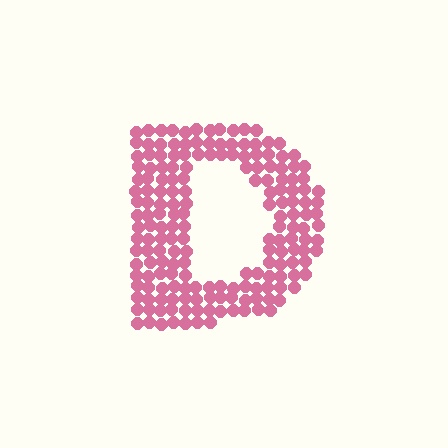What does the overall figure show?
The overall figure shows the letter D.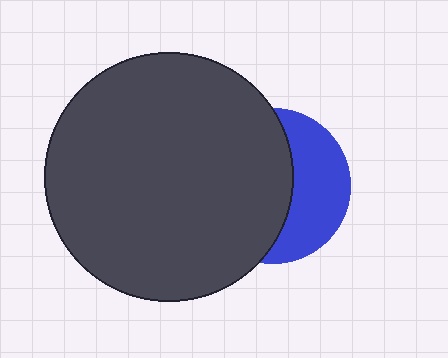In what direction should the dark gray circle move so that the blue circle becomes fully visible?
The dark gray circle should move left. That is the shortest direction to clear the overlap and leave the blue circle fully visible.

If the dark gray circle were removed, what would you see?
You would see the complete blue circle.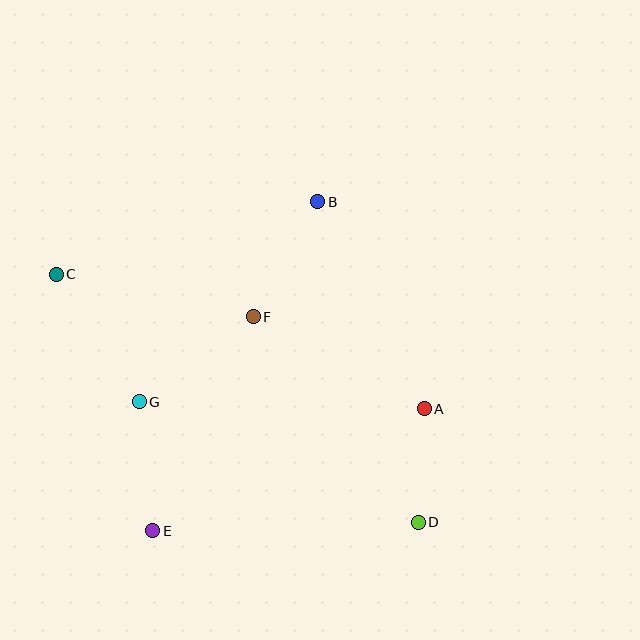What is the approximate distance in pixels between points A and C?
The distance between A and C is approximately 392 pixels.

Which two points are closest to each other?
Points A and D are closest to each other.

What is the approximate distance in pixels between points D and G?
The distance between D and G is approximately 304 pixels.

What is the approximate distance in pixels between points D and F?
The distance between D and F is approximately 263 pixels.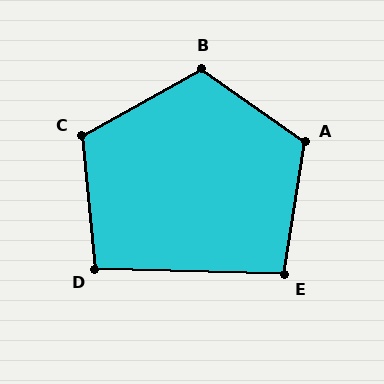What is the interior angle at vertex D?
Approximately 98 degrees (obtuse).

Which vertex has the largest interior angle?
A, at approximately 116 degrees.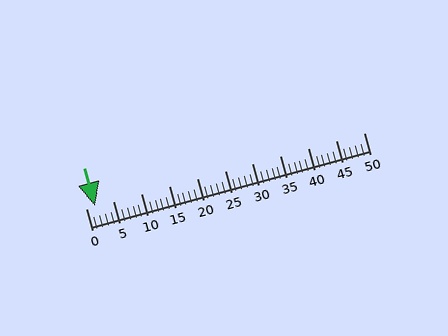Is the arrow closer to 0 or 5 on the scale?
The arrow is closer to 0.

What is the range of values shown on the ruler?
The ruler shows values from 0 to 50.